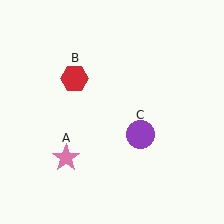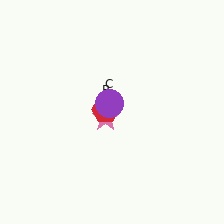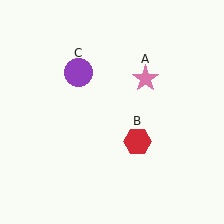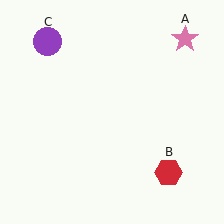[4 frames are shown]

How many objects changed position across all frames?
3 objects changed position: pink star (object A), red hexagon (object B), purple circle (object C).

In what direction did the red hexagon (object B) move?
The red hexagon (object B) moved down and to the right.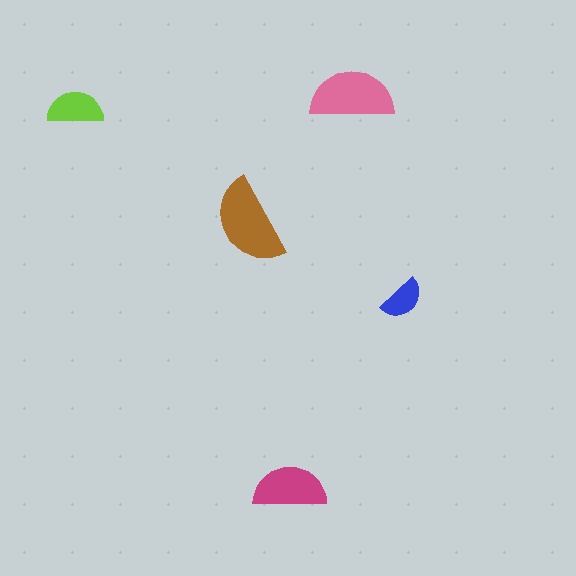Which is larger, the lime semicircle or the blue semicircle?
The lime one.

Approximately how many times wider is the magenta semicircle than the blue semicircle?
About 1.5 times wider.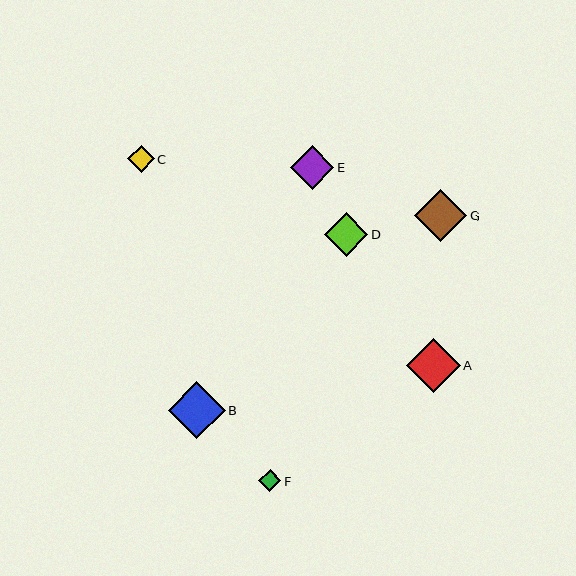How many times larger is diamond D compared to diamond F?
Diamond D is approximately 2.0 times the size of diamond F.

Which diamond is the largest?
Diamond B is the largest with a size of approximately 57 pixels.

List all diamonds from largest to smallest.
From largest to smallest: B, A, G, E, D, C, F.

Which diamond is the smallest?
Diamond F is the smallest with a size of approximately 22 pixels.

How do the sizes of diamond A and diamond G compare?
Diamond A and diamond G are approximately the same size.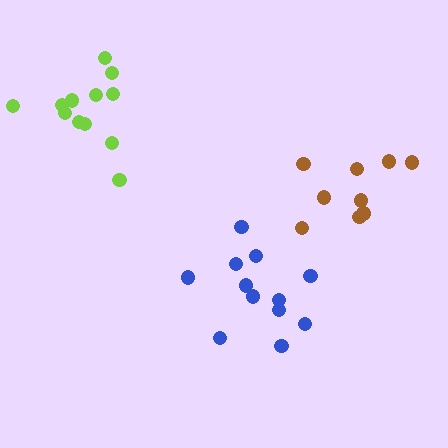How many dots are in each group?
Group 1: 9 dots, Group 2: 12 dots, Group 3: 12 dots (33 total).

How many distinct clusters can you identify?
There are 3 distinct clusters.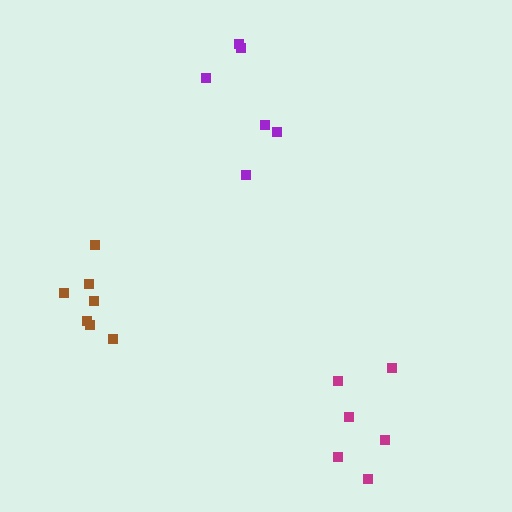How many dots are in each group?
Group 1: 6 dots, Group 2: 7 dots, Group 3: 6 dots (19 total).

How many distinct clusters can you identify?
There are 3 distinct clusters.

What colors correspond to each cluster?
The clusters are colored: purple, brown, magenta.